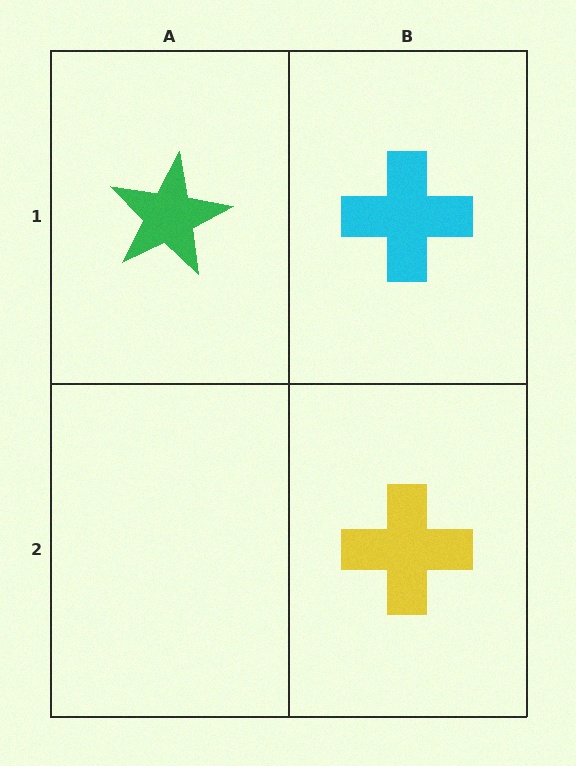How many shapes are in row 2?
1 shape.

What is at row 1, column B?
A cyan cross.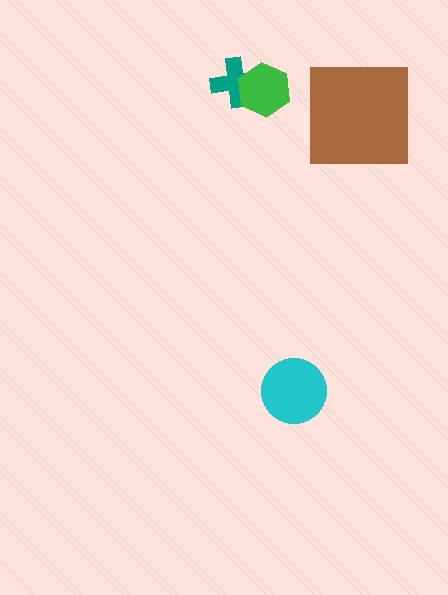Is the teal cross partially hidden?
Yes, it is partially covered by another shape.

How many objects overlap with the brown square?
0 objects overlap with the brown square.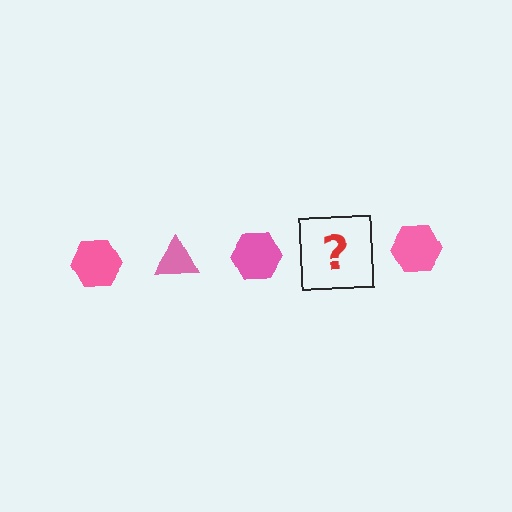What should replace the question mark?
The question mark should be replaced with a pink triangle.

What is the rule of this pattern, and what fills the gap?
The rule is that the pattern cycles through hexagon, triangle shapes in pink. The gap should be filled with a pink triangle.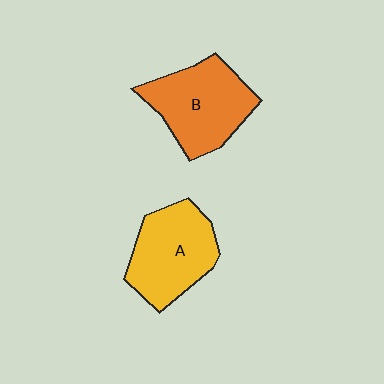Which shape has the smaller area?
Shape A (yellow).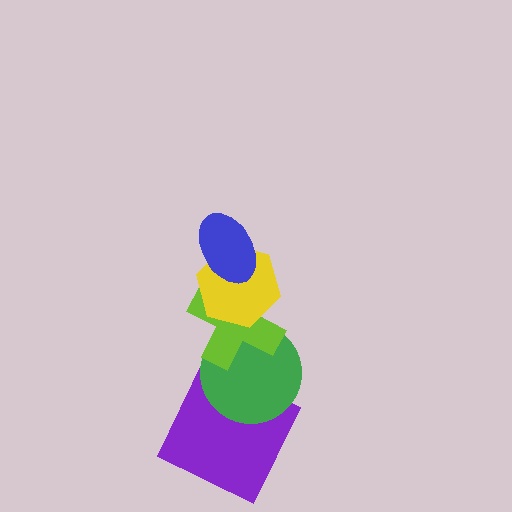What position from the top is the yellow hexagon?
The yellow hexagon is 2nd from the top.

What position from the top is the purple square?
The purple square is 5th from the top.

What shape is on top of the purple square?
The green circle is on top of the purple square.